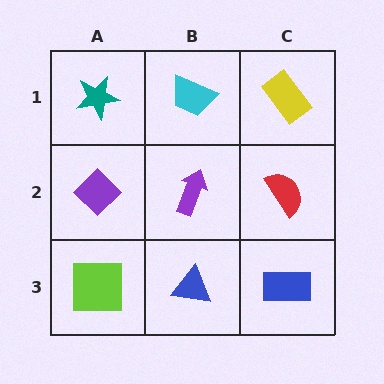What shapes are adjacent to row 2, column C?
A yellow rectangle (row 1, column C), a blue rectangle (row 3, column C), a purple arrow (row 2, column B).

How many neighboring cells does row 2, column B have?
4.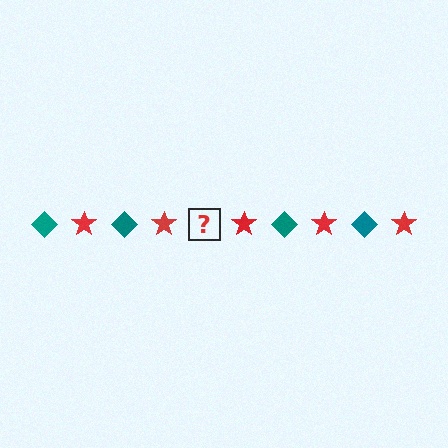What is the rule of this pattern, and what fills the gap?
The rule is that the pattern alternates between teal diamond and red star. The gap should be filled with a teal diamond.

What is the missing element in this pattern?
The missing element is a teal diamond.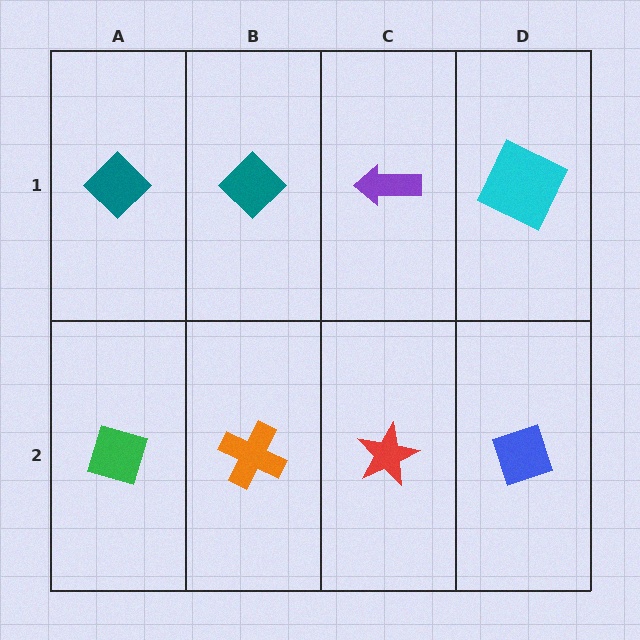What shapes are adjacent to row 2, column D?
A cyan square (row 1, column D), a red star (row 2, column C).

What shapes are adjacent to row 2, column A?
A teal diamond (row 1, column A), an orange cross (row 2, column B).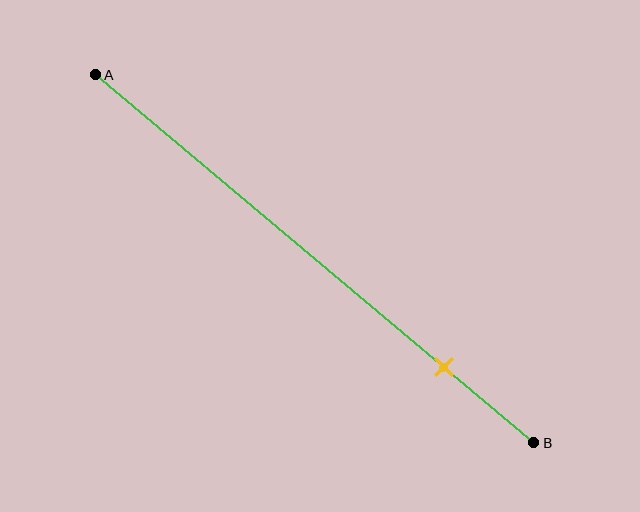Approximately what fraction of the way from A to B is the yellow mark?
The yellow mark is approximately 80% of the way from A to B.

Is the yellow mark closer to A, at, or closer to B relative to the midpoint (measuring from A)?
The yellow mark is closer to point B than the midpoint of segment AB.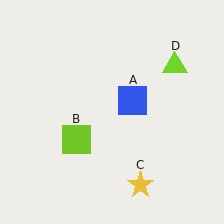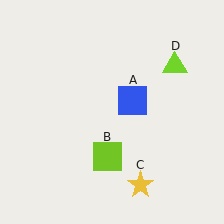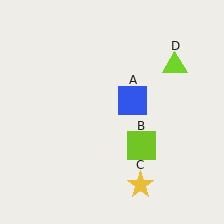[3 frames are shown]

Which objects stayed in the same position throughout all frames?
Blue square (object A) and yellow star (object C) and lime triangle (object D) remained stationary.